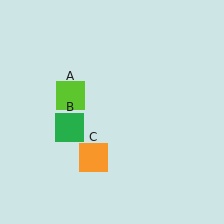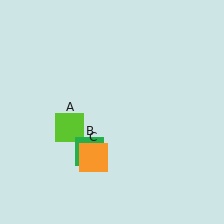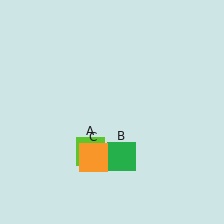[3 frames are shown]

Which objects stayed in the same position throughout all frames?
Orange square (object C) remained stationary.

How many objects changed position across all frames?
2 objects changed position: lime square (object A), green square (object B).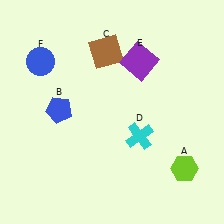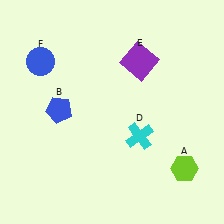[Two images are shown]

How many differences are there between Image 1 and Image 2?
There is 1 difference between the two images.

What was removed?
The brown square (C) was removed in Image 2.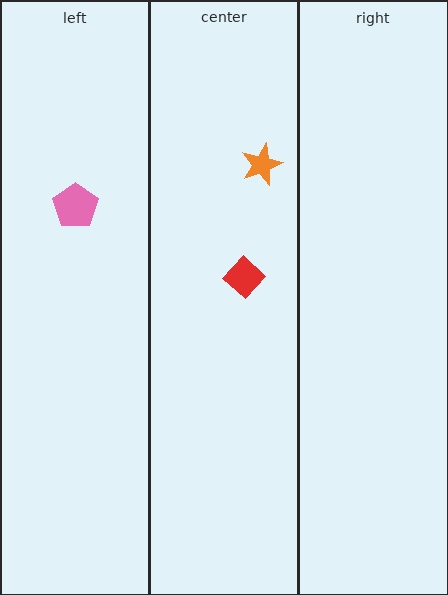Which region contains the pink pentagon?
The left region.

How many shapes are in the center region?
2.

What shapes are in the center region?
The orange star, the red diamond.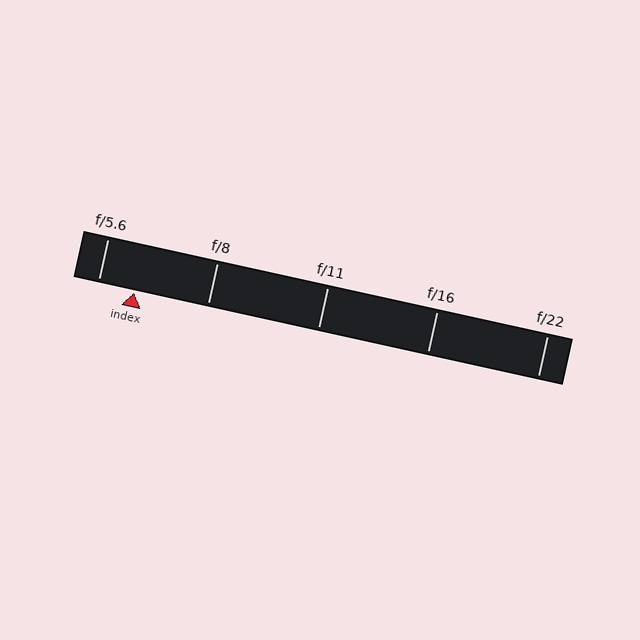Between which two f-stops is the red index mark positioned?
The index mark is between f/5.6 and f/8.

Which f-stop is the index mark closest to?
The index mark is closest to f/5.6.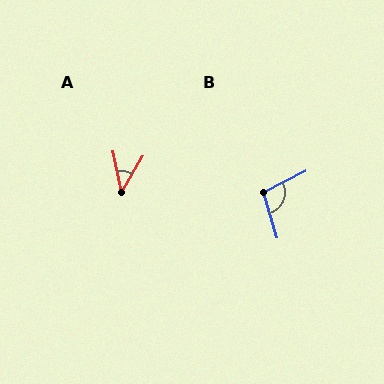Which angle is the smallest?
A, at approximately 42 degrees.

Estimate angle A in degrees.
Approximately 42 degrees.